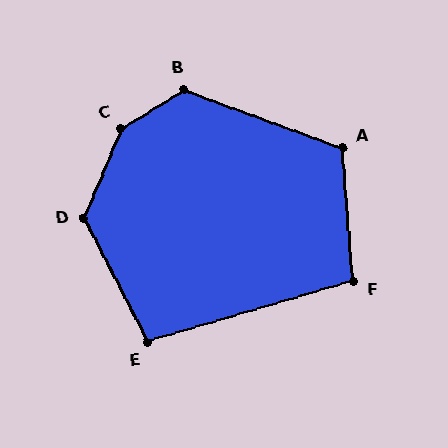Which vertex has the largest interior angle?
C, at approximately 144 degrees.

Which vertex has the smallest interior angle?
E, at approximately 101 degrees.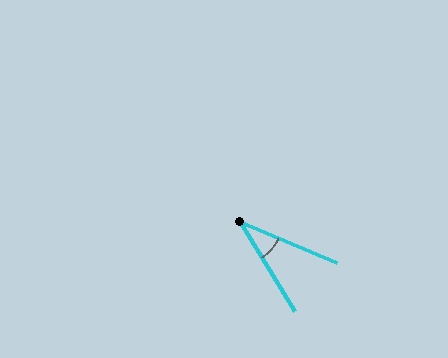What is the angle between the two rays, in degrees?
Approximately 36 degrees.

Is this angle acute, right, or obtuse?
It is acute.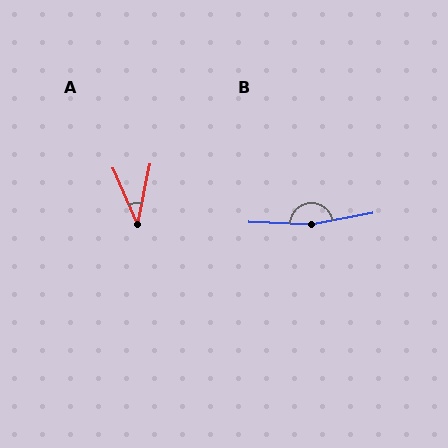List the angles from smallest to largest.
A (35°), B (167°).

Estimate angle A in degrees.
Approximately 35 degrees.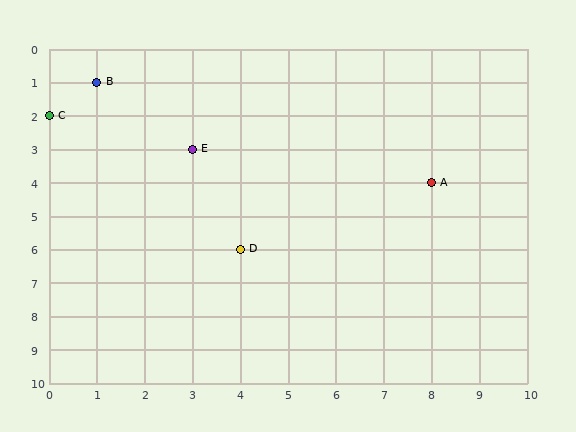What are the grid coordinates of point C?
Point C is at grid coordinates (0, 2).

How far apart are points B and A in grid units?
Points B and A are 7 columns and 3 rows apart (about 7.6 grid units diagonally).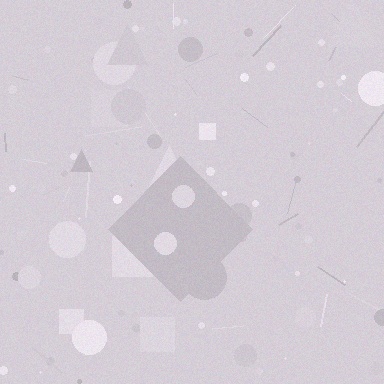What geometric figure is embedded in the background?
A diamond is embedded in the background.